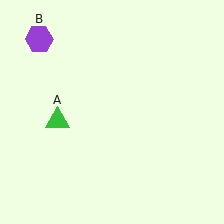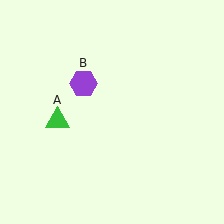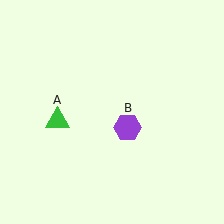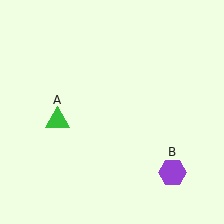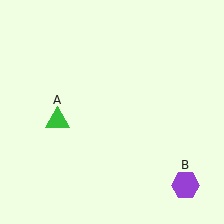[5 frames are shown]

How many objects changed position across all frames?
1 object changed position: purple hexagon (object B).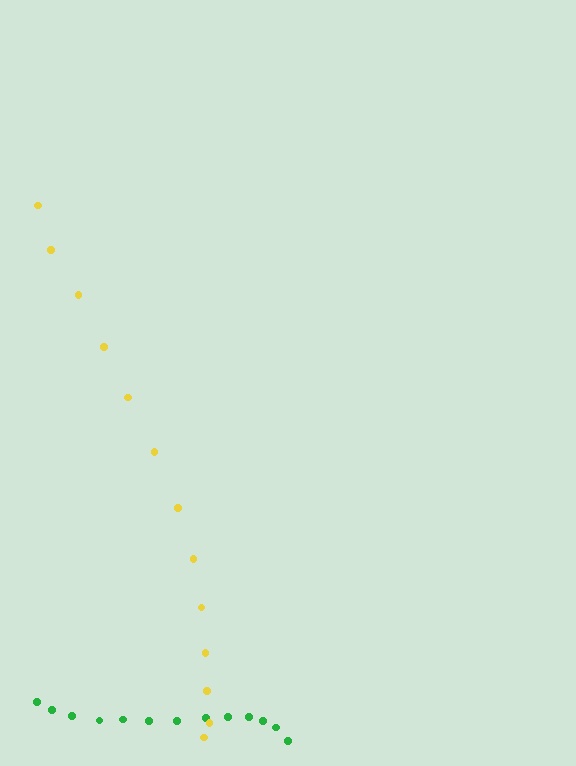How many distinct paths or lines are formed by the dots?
There are 2 distinct paths.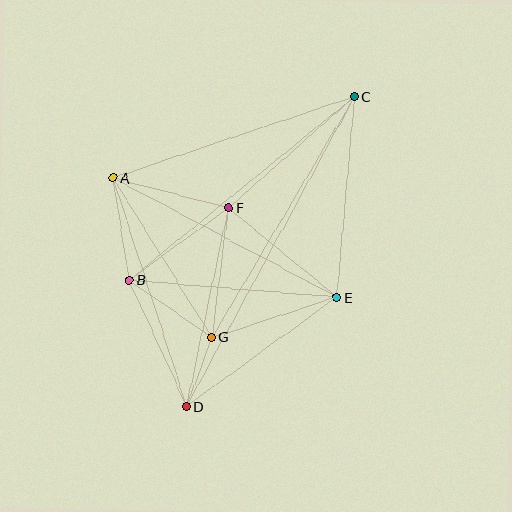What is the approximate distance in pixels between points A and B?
The distance between A and B is approximately 103 pixels.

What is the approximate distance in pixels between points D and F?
The distance between D and F is approximately 204 pixels.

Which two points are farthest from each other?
Points C and D are farthest from each other.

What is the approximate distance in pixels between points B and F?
The distance between B and F is approximately 123 pixels.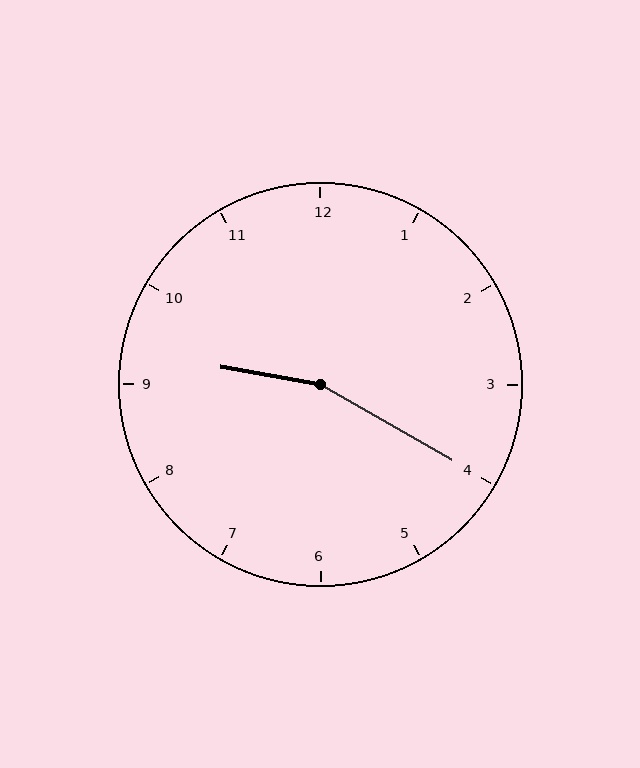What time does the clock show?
9:20.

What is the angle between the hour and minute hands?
Approximately 160 degrees.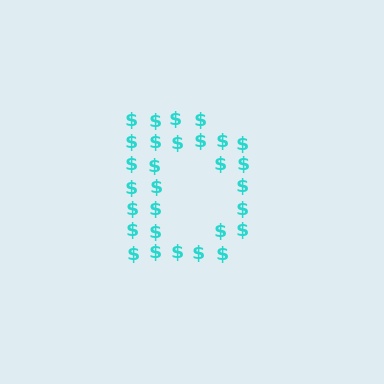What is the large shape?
The large shape is the letter D.